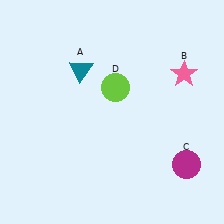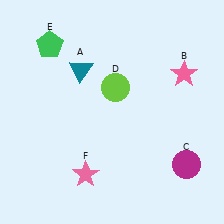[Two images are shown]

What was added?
A green pentagon (E), a pink star (F) were added in Image 2.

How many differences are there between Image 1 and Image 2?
There are 2 differences between the two images.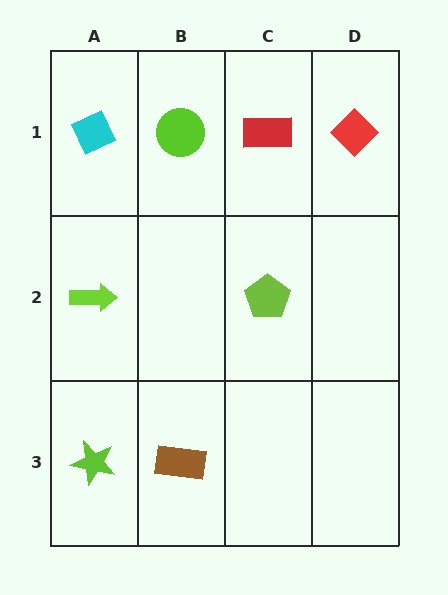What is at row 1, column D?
A red diamond.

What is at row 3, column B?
A brown rectangle.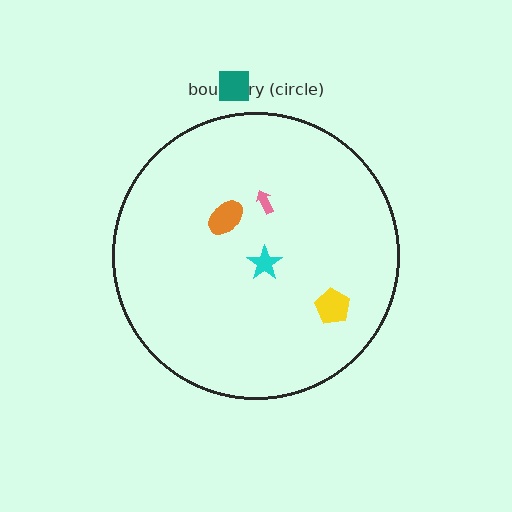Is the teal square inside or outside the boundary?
Outside.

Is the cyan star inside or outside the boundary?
Inside.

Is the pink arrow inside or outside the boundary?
Inside.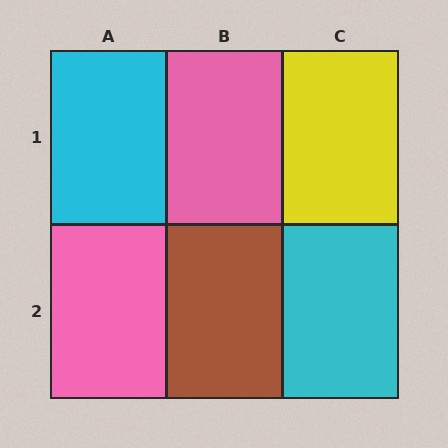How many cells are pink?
2 cells are pink.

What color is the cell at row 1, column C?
Yellow.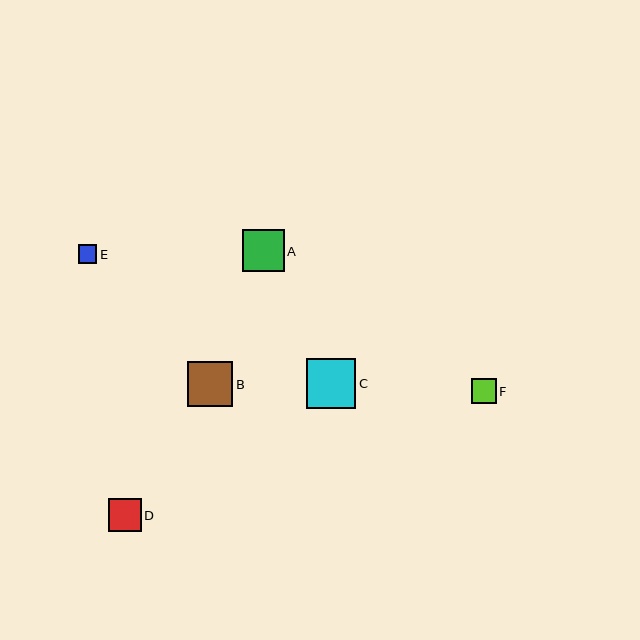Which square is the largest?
Square C is the largest with a size of approximately 50 pixels.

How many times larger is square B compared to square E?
Square B is approximately 2.4 times the size of square E.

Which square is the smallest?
Square E is the smallest with a size of approximately 19 pixels.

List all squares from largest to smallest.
From largest to smallest: C, B, A, D, F, E.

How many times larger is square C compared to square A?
Square C is approximately 1.2 times the size of square A.